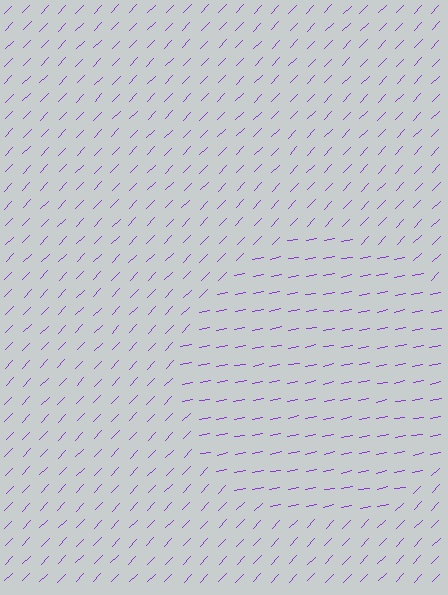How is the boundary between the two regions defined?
The boundary is defined purely by a change in line orientation (approximately 35 degrees difference). All lines are the same color and thickness.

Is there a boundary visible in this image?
Yes, there is a texture boundary formed by a change in line orientation.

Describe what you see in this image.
The image is filled with small purple line segments. A circle region in the image has lines oriented differently from the surrounding lines, creating a visible texture boundary.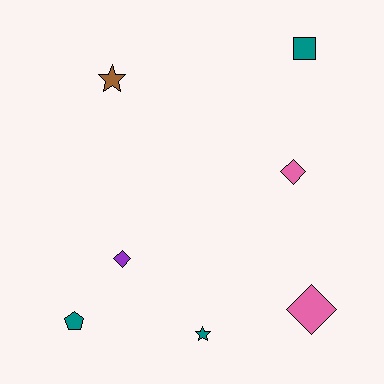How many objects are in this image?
There are 7 objects.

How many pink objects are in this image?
There are 2 pink objects.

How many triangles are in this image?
There are no triangles.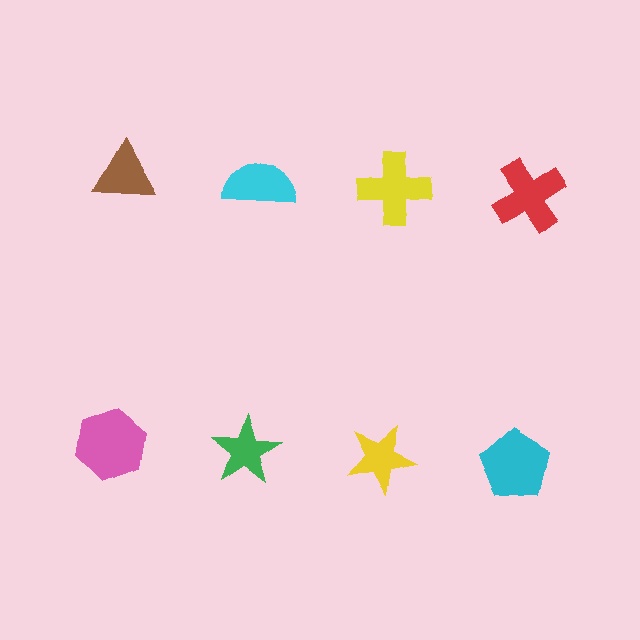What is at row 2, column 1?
A pink hexagon.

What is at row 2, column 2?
A green star.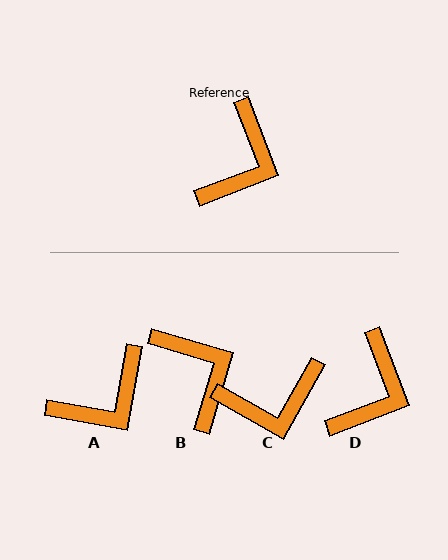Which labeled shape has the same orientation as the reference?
D.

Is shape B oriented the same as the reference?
No, it is off by about 53 degrees.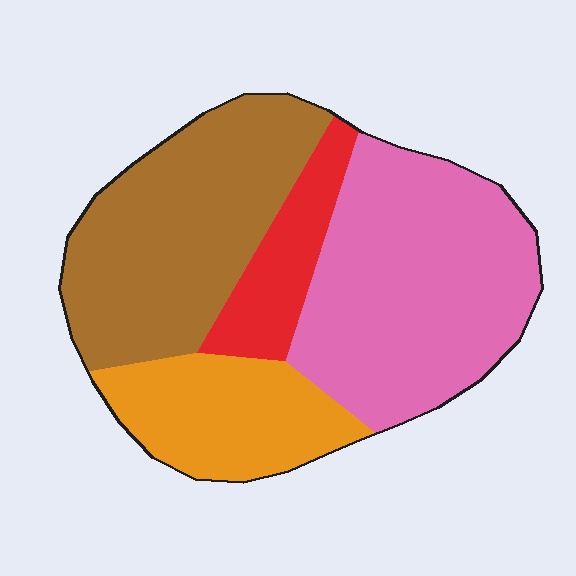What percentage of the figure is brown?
Brown takes up between a sixth and a third of the figure.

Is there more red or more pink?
Pink.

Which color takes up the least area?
Red, at roughly 10%.